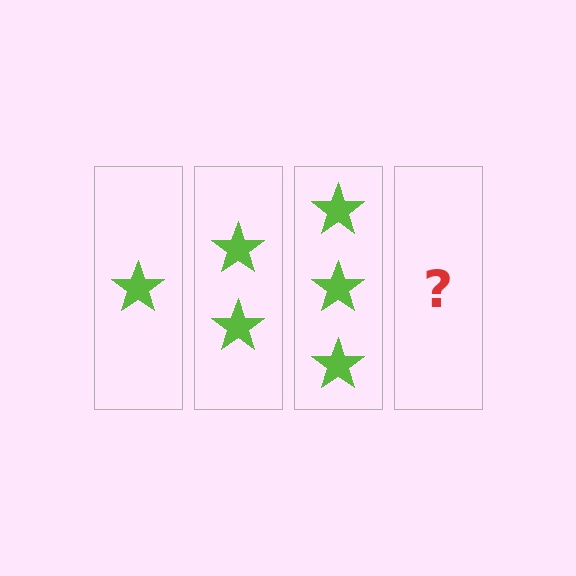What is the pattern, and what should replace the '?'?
The pattern is that each step adds one more star. The '?' should be 4 stars.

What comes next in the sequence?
The next element should be 4 stars.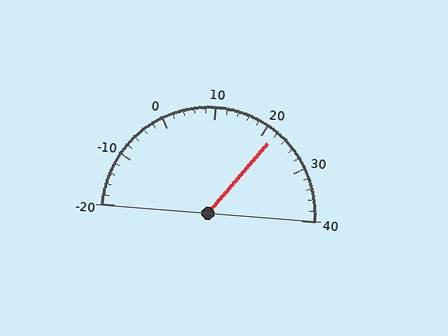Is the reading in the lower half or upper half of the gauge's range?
The reading is in the upper half of the range (-20 to 40).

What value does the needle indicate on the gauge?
The needle indicates approximately 22.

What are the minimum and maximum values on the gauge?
The gauge ranges from -20 to 40.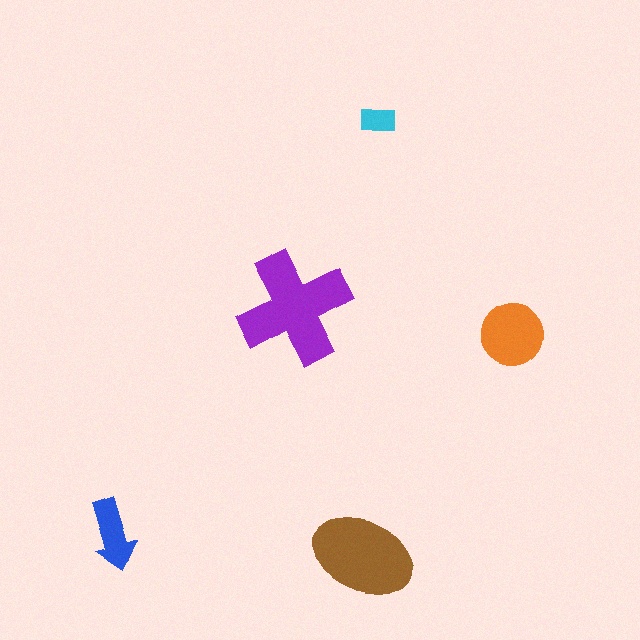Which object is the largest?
The purple cross.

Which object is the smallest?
The cyan rectangle.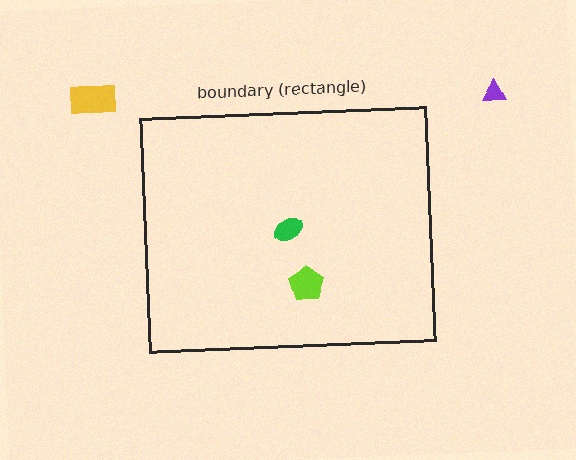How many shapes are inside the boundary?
2 inside, 2 outside.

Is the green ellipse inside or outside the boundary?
Inside.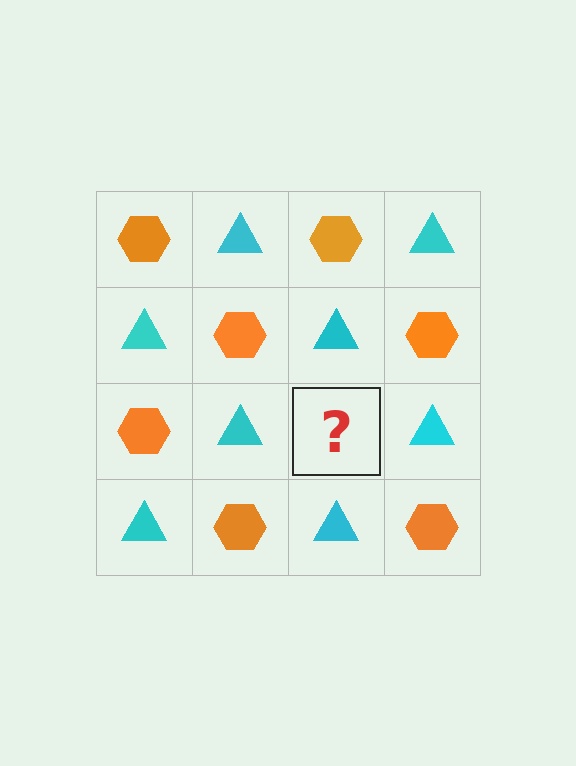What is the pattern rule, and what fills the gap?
The rule is that it alternates orange hexagon and cyan triangle in a checkerboard pattern. The gap should be filled with an orange hexagon.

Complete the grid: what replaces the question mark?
The question mark should be replaced with an orange hexagon.